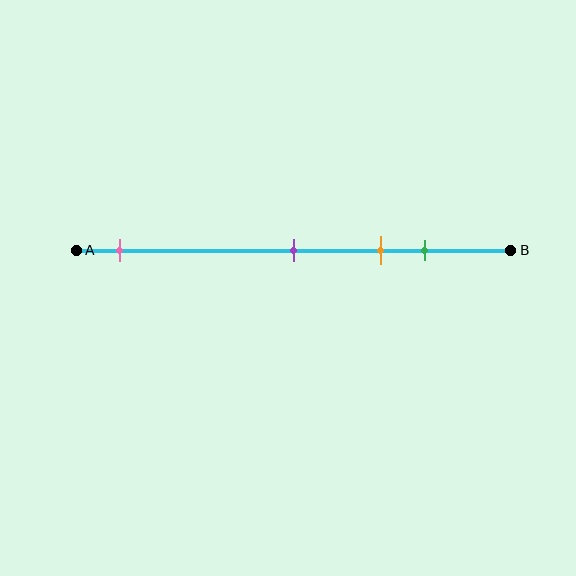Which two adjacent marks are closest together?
The orange and green marks are the closest adjacent pair.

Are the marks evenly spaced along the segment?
No, the marks are not evenly spaced.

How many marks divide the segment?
There are 4 marks dividing the segment.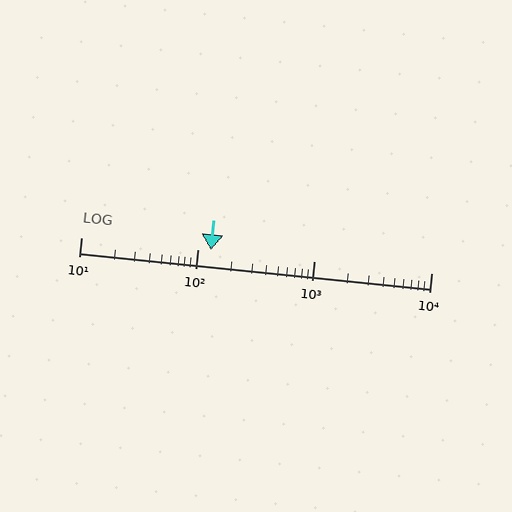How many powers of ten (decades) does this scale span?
The scale spans 3 decades, from 10 to 10000.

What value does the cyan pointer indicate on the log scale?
The pointer indicates approximately 130.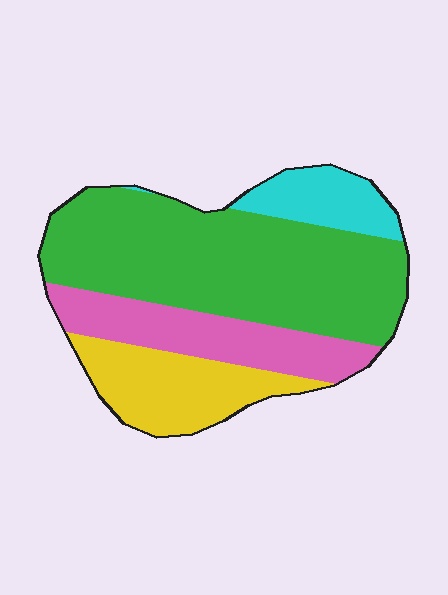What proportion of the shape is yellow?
Yellow covers about 20% of the shape.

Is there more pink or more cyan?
Pink.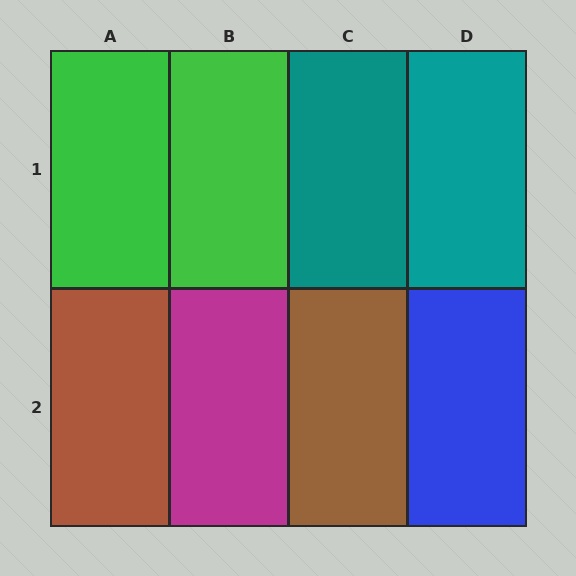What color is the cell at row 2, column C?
Brown.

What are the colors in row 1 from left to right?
Green, green, teal, teal.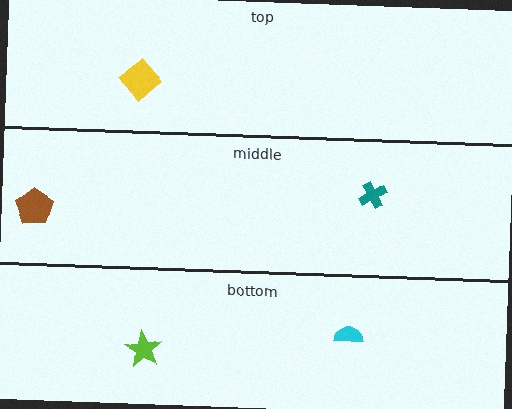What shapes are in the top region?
The yellow diamond.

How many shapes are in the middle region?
2.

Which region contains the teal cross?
The middle region.